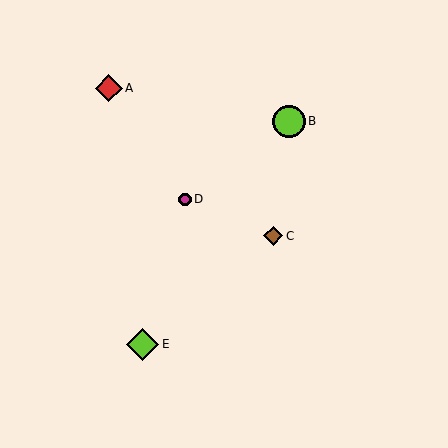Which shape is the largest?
The lime diamond (labeled E) is the largest.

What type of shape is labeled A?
Shape A is a red diamond.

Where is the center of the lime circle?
The center of the lime circle is at (289, 121).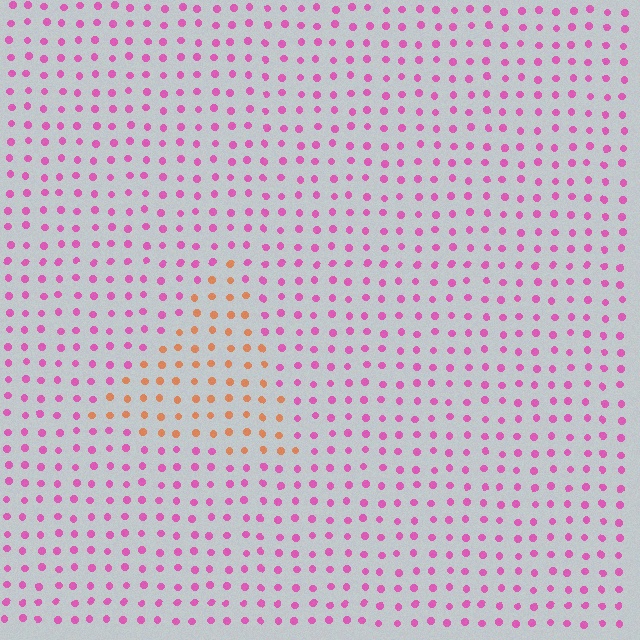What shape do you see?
I see a triangle.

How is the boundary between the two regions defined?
The boundary is defined purely by a slight shift in hue (about 62 degrees). Spacing, size, and orientation are identical on both sides.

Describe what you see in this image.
The image is filled with small pink elements in a uniform arrangement. A triangle-shaped region is visible where the elements are tinted to a slightly different hue, forming a subtle color boundary.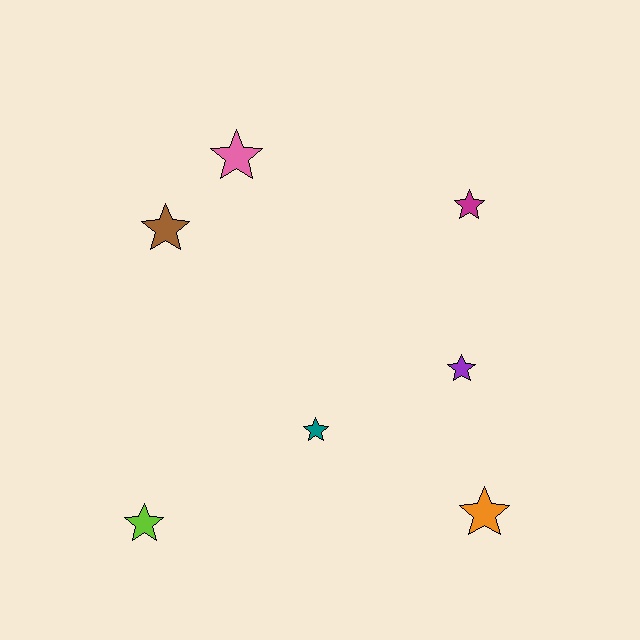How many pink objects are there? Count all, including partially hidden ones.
There is 1 pink object.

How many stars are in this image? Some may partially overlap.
There are 7 stars.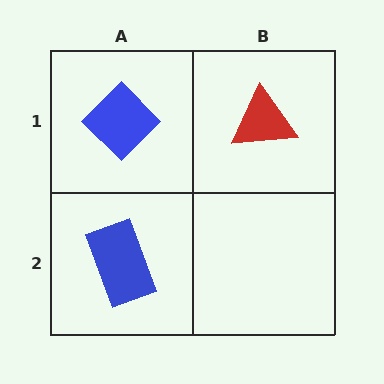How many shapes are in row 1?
2 shapes.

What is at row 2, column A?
A blue rectangle.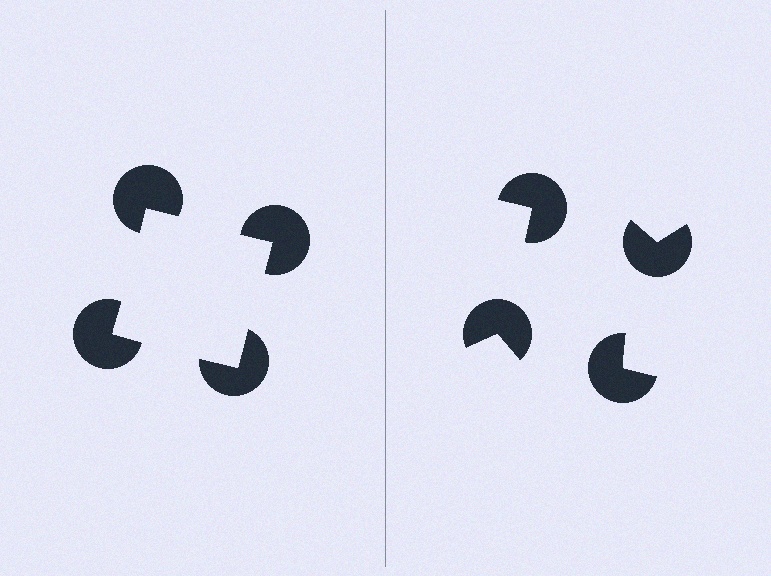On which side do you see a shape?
An illusory square appears on the left side. On the right side the wedge cuts are rotated, so no coherent shape forms.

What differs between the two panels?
The pac-man discs are positioned identically on both sides; only the wedge orientations differ. On the left they align to a square; on the right they are misaligned.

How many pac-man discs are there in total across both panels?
8 — 4 on each side.